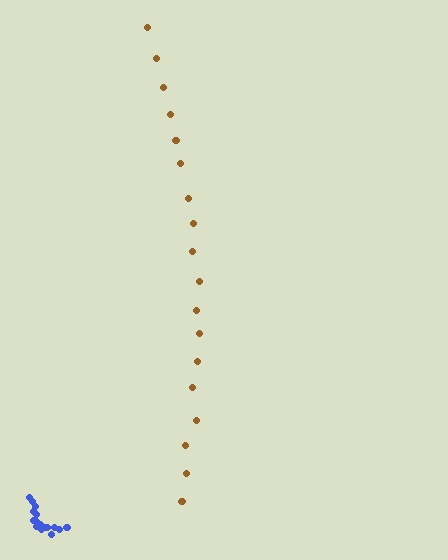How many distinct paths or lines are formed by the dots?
There are 2 distinct paths.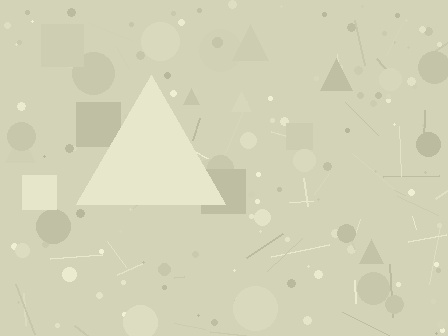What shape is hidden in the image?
A triangle is hidden in the image.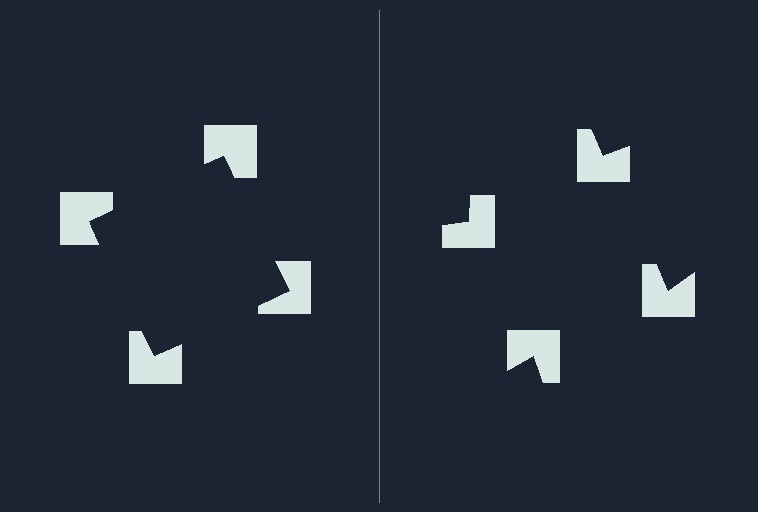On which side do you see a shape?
An illusory square appears on the left side. On the right side the wedge cuts are rotated, so no coherent shape forms.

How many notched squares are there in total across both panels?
8 — 4 on each side.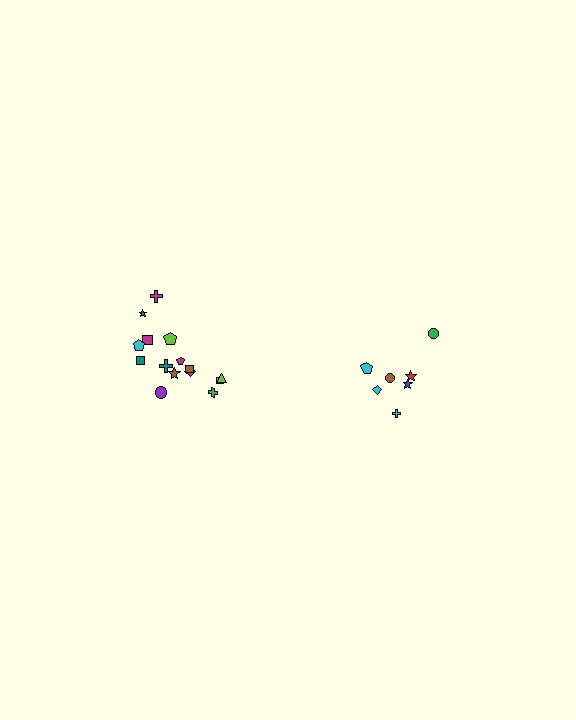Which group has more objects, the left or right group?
The left group.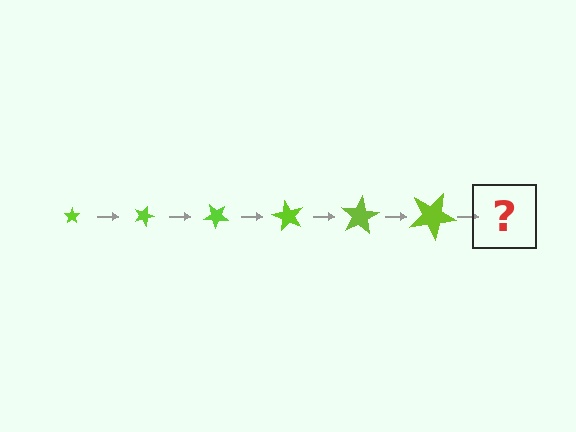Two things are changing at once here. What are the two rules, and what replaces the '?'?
The two rules are that the star grows larger each step and it rotates 20 degrees each step. The '?' should be a star, larger than the previous one and rotated 120 degrees from the start.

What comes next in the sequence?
The next element should be a star, larger than the previous one and rotated 120 degrees from the start.